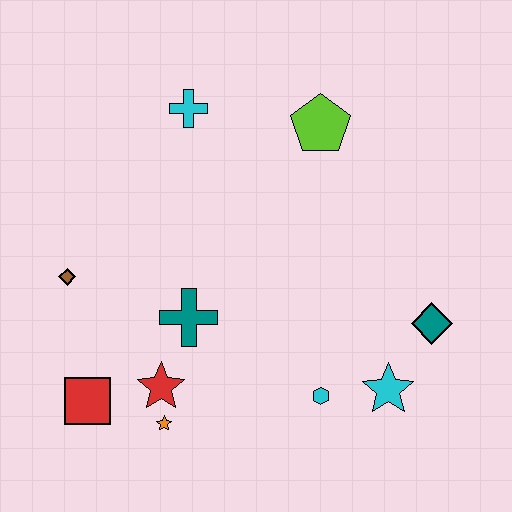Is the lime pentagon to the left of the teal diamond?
Yes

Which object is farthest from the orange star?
The lime pentagon is farthest from the orange star.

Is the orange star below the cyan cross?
Yes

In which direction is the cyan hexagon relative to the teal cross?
The cyan hexagon is to the right of the teal cross.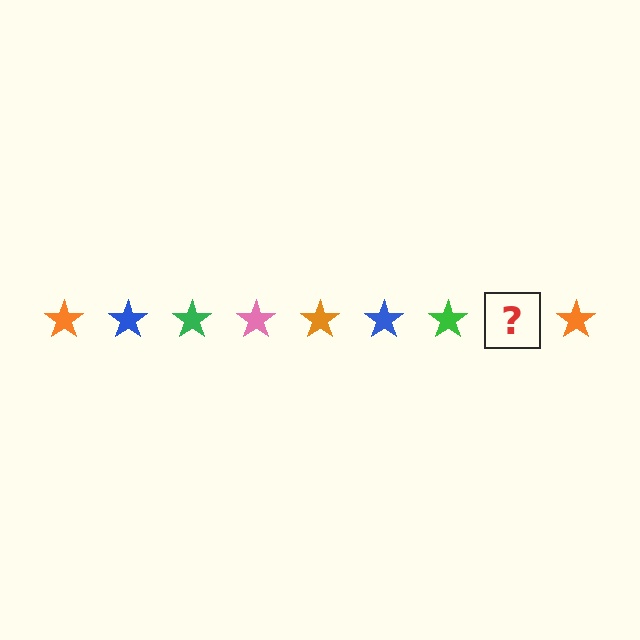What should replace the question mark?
The question mark should be replaced with a pink star.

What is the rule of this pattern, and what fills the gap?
The rule is that the pattern cycles through orange, blue, green, pink stars. The gap should be filled with a pink star.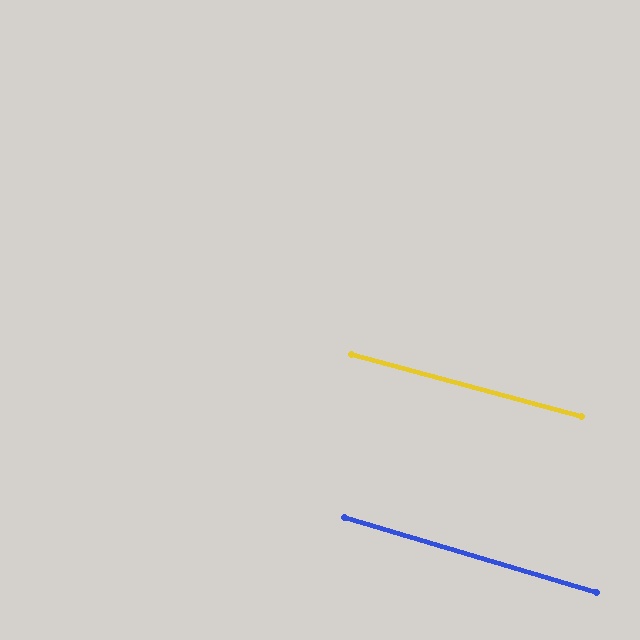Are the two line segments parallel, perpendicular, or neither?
Parallel — their directions differ by only 1.4°.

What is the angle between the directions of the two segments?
Approximately 1 degree.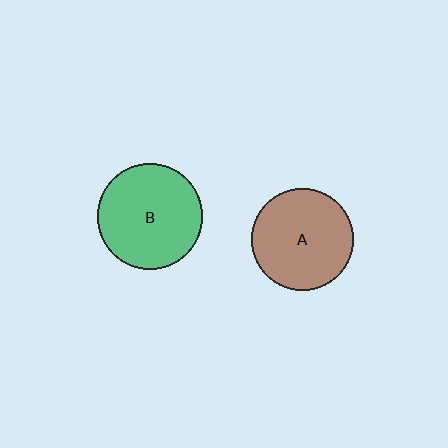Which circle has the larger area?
Circle B (green).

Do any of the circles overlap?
No, none of the circles overlap.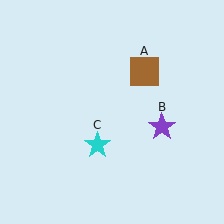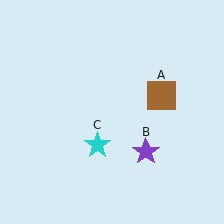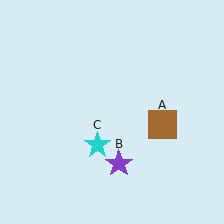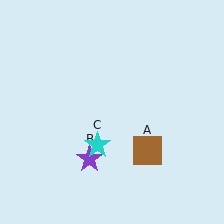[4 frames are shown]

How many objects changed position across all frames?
2 objects changed position: brown square (object A), purple star (object B).